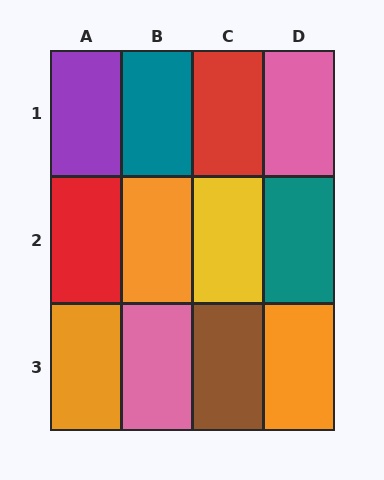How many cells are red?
2 cells are red.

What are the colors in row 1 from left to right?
Purple, teal, red, pink.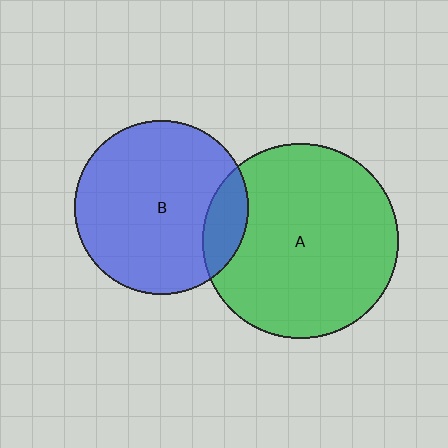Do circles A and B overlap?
Yes.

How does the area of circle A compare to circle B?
Approximately 1.3 times.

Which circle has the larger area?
Circle A (green).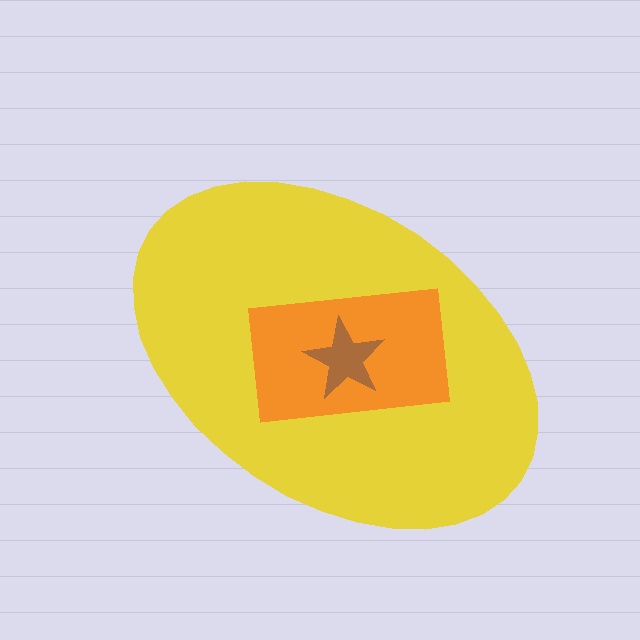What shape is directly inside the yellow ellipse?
The orange rectangle.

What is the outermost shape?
The yellow ellipse.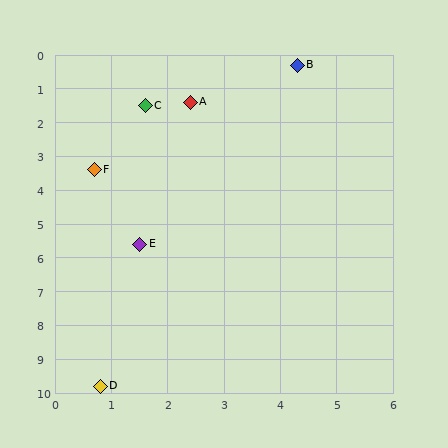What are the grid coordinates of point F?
Point F is at approximately (0.7, 3.4).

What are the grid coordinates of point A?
Point A is at approximately (2.4, 1.4).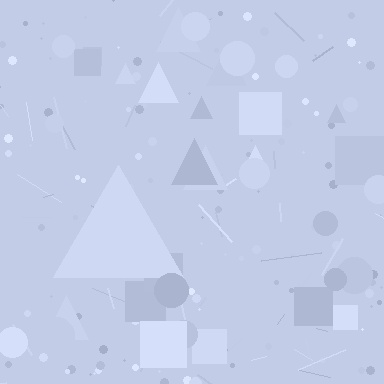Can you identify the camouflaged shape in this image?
The camouflaged shape is a triangle.